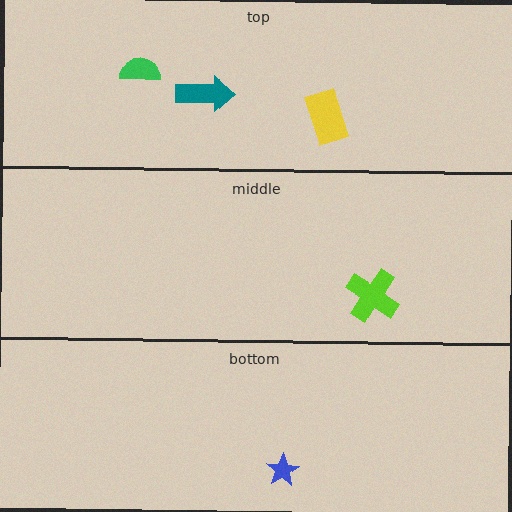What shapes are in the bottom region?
The blue star.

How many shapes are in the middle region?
1.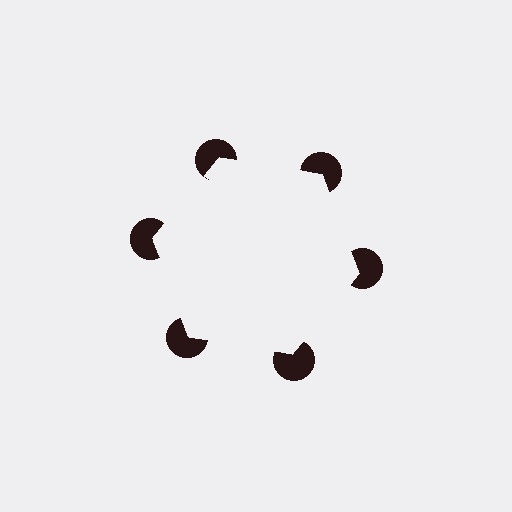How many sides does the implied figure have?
6 sides.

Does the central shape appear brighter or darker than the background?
It typically appears slightly brighter than the background, even though no actual brightness change is drawn.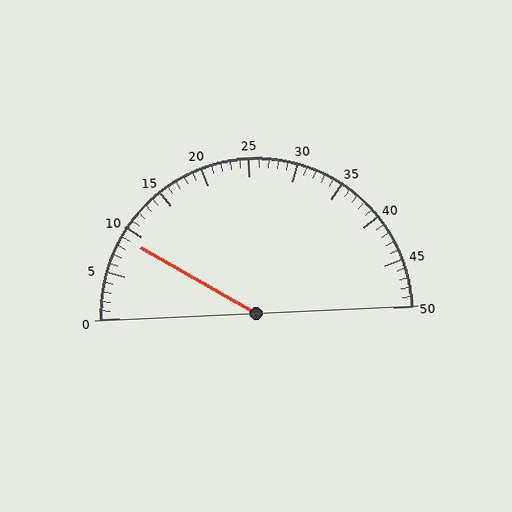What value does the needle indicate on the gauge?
The needle indicates approximately 9.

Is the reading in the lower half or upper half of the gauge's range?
The reading is in the lower half of the range (0 to 50).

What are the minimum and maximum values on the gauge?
The gauge ranges from 0 to 50.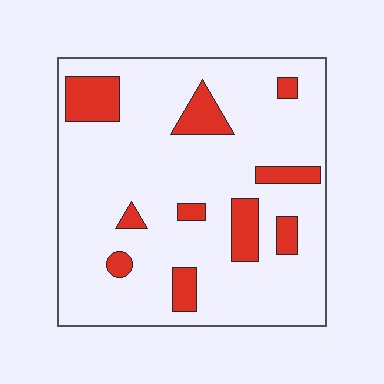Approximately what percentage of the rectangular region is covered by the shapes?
Approximately 15%.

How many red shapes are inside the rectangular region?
10.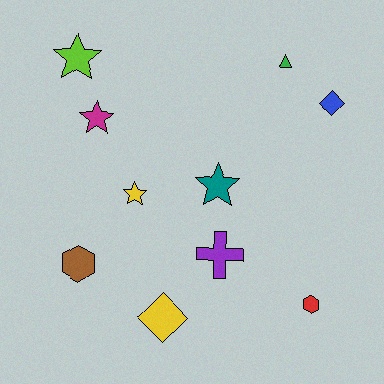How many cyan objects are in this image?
There are no cyan objects.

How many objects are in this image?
There are 10 objects.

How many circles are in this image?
There are no circles.